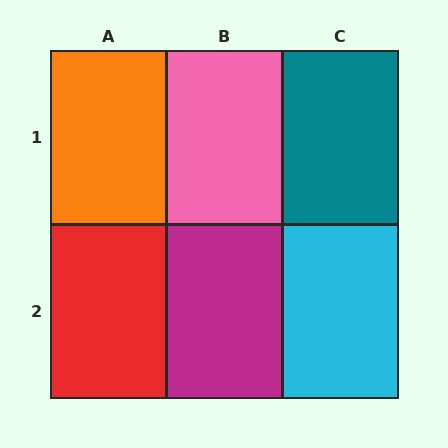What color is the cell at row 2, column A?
Red.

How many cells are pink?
1 cell is pink.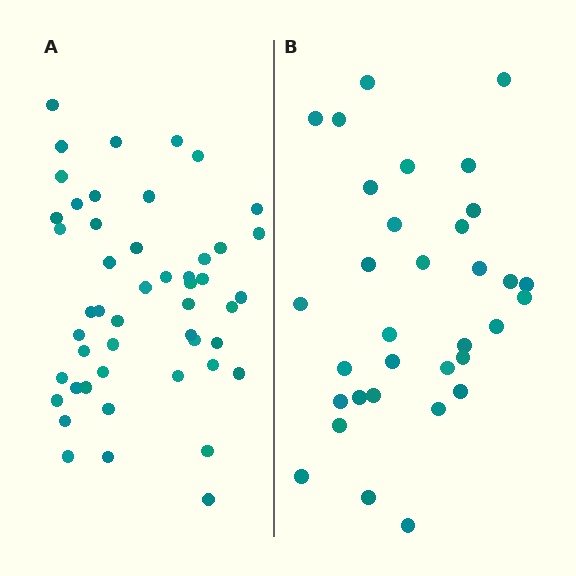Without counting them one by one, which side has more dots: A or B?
Region A (the left region) has more dots.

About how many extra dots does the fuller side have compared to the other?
Region A has approximately 15 more dots than region B.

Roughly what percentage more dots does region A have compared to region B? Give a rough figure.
About 50% more.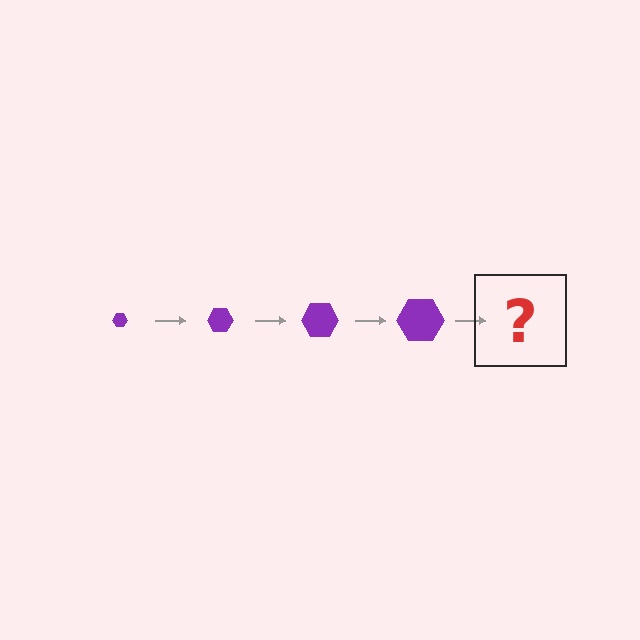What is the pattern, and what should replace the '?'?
The pattern is that the hexagon gets progressively larger each step. The '?' should be a purple hexagon, larger than the previous one.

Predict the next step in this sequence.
The next step is a purple hexagon, larger than the previous one.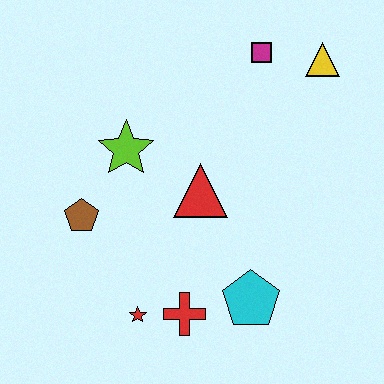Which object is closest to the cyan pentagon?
The red cross is closest to the cyan pentagon.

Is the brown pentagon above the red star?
Yes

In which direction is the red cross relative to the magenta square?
The red cross is below the magenta square.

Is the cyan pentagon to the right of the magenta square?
No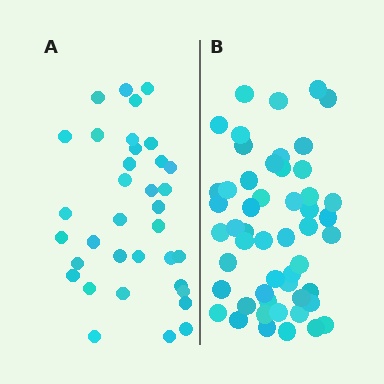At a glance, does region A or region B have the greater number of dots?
Region B (the right region) has more dots.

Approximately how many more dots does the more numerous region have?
Region B has approximately 15 more dots than region A.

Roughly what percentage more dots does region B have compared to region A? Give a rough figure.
About 50% more.